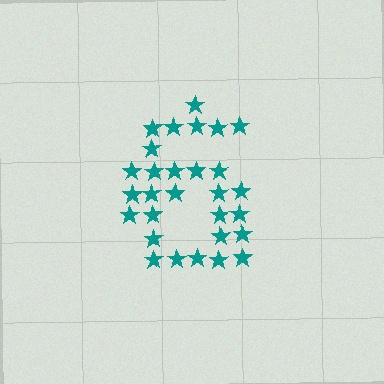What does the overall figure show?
The overall figure shows the digit 6.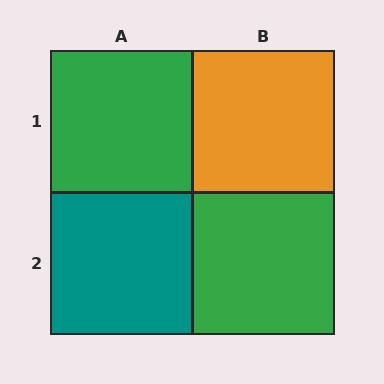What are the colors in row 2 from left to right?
Teal, green.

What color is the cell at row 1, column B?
Orange.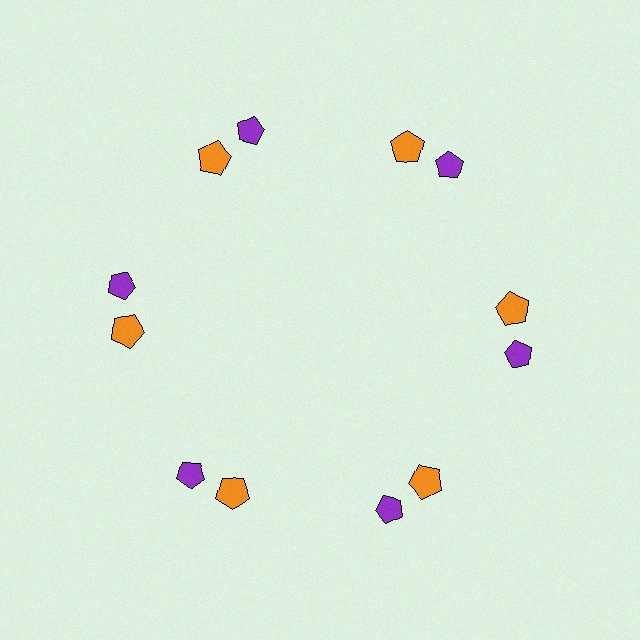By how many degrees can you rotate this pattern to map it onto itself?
The pattern maps onto itself every 60 degrees of rotation.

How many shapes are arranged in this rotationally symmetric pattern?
There are 12 shapes, arranged in 6 groups of 2.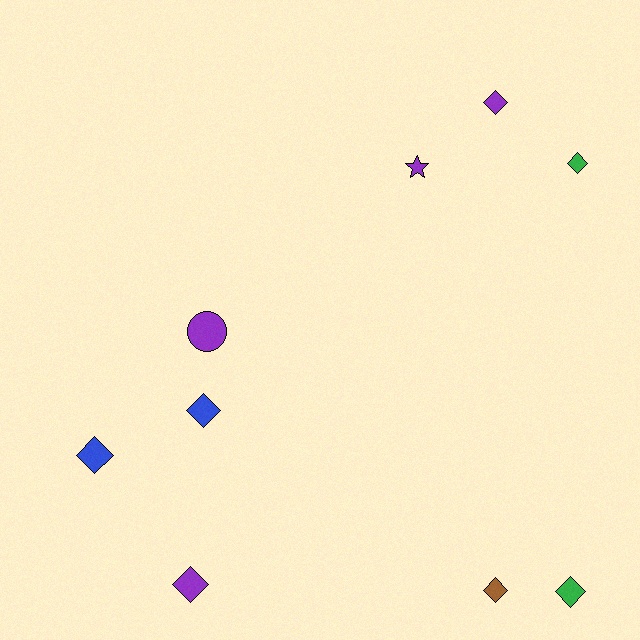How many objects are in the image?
There are 9 objects.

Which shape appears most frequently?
Diamond, with 7 objects.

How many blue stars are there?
There are no blue stars.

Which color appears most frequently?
Purple, with 4 objects.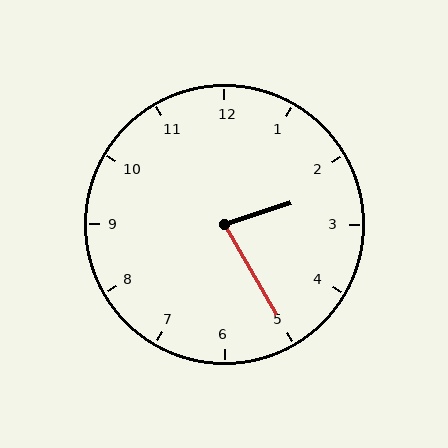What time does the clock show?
2:25.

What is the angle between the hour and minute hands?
Approximately 78 degrees.